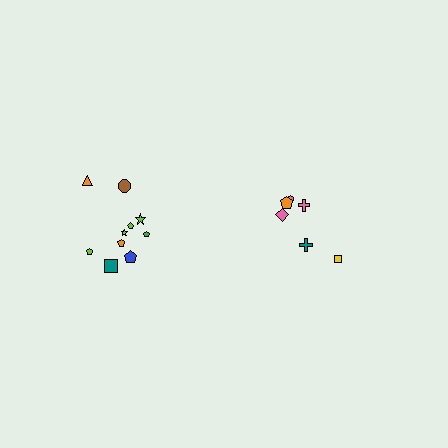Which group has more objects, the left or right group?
The left group.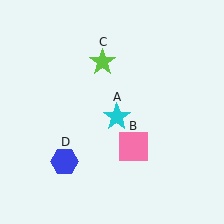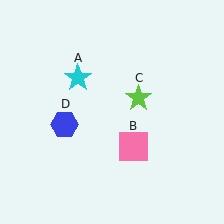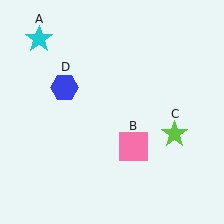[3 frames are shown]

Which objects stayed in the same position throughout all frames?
Pink square (object B) remained stationary.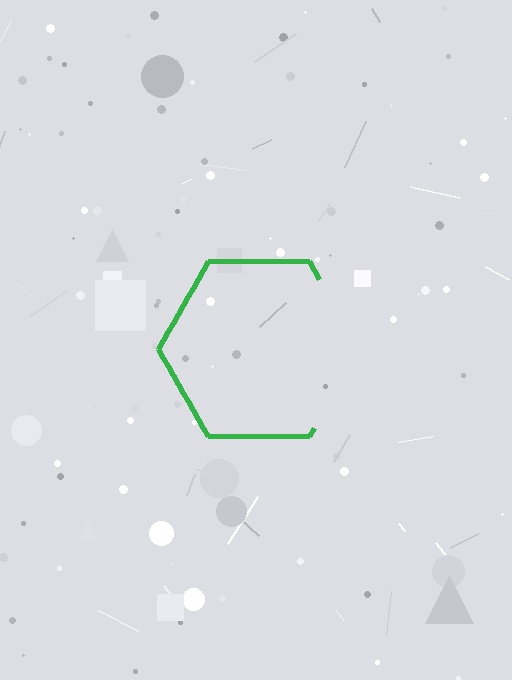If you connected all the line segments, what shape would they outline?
They would outline a hexagon.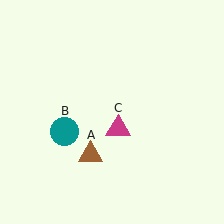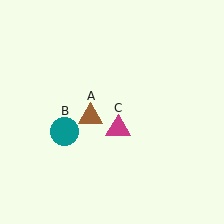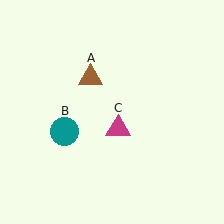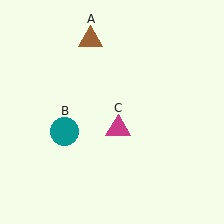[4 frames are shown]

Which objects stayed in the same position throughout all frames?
Teal circle (object B) and magenta triangle (object C) remained stationary.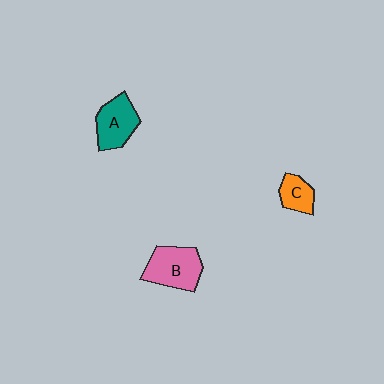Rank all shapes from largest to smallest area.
From largest to smallest: B (pink), A (teal), C (orange).